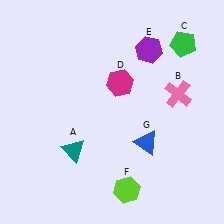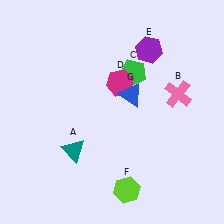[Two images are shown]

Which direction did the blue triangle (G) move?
The blue triangle (G) moved up.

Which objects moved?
The objects that moved are: the green pentagon (C), the blue triangle (G).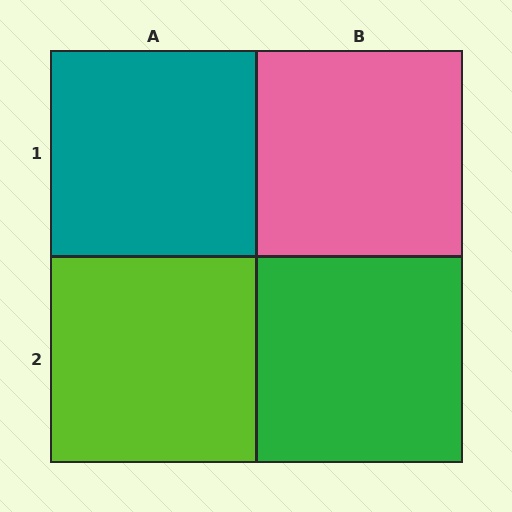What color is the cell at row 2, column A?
Lime.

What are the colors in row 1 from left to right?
Teal, pink.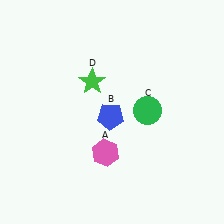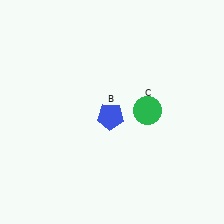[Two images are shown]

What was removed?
The green star (D), the pink hexagon (A) were removed in Image 2.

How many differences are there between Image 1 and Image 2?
There are 2 differences between the two images.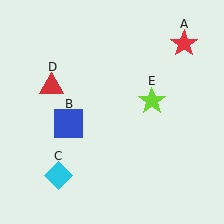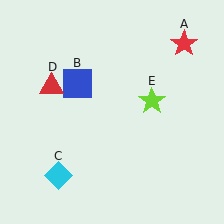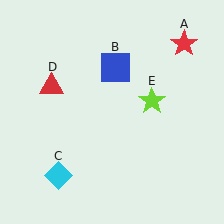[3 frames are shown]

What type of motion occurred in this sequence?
The blue square (object B) rotated clockwise around the center of the scene.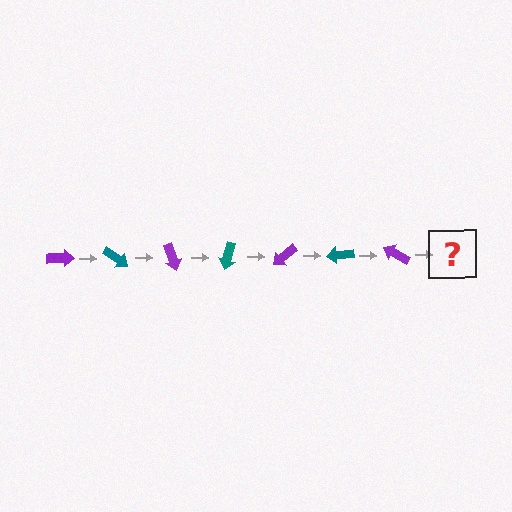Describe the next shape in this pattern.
It should be a teal arrow, rotated 245 degrees from the start.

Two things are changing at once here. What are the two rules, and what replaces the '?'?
The two rules are that it rotates 35 degrees each step and the color cycles through purple and teal. The '?' should be a teal arrow, rotated 245 degrees from the start.